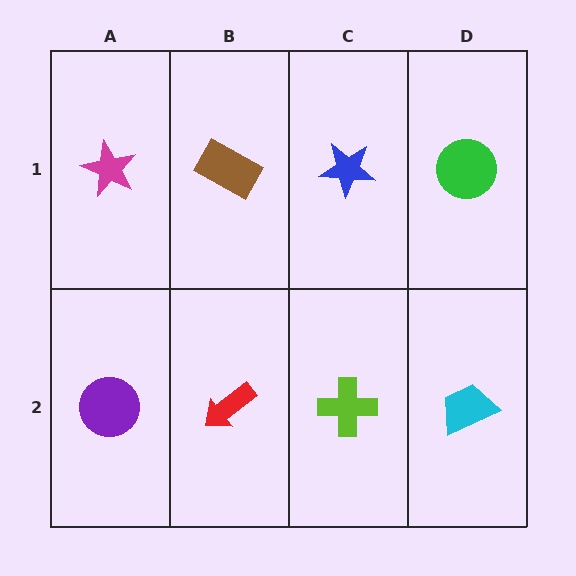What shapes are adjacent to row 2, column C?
A blue star (row 1, column C), a red arrow (row 2, column B), a cyan trapezoid (row 2, column D).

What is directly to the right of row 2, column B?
A lime cross.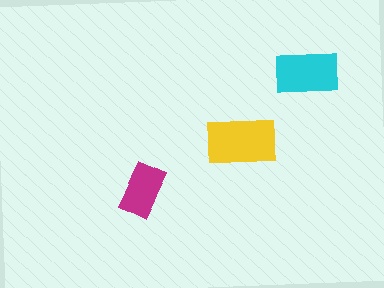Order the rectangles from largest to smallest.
the yellow one, the cyan one, the magenta one.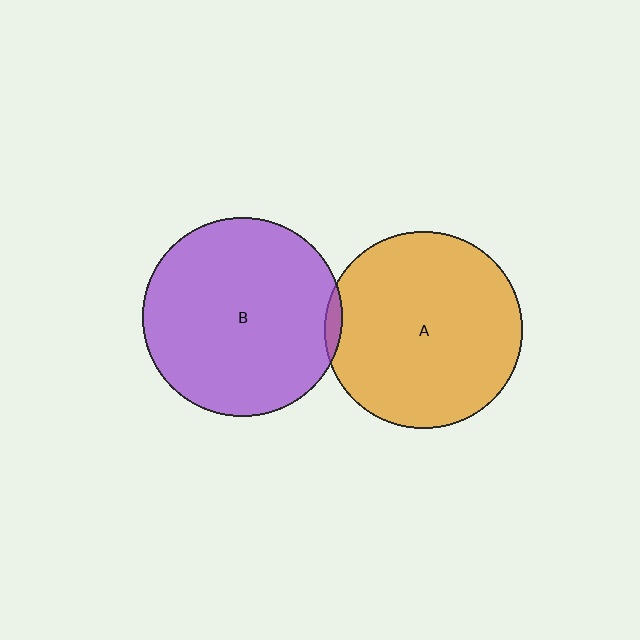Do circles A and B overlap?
Yes.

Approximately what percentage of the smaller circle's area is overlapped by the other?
Approximately 5%.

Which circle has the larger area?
Circle B (purple).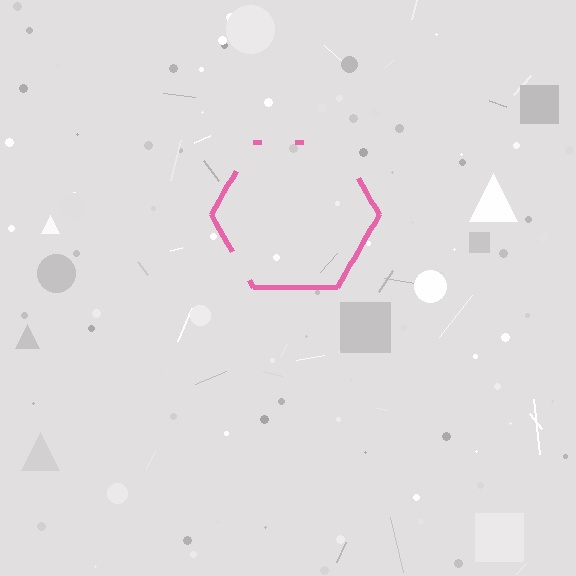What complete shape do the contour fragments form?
The contour fragments form a hexagon.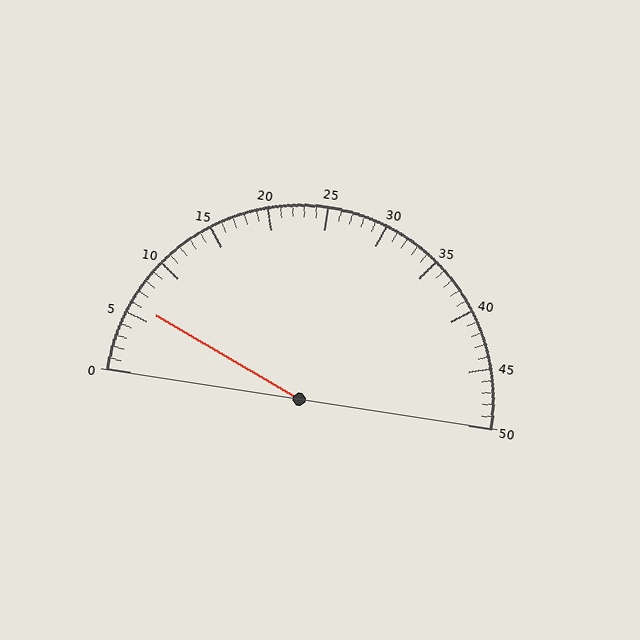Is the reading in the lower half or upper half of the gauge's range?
The reading is in the lower half of the range (0 to 50).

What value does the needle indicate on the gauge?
The needle indicates approximately 6.